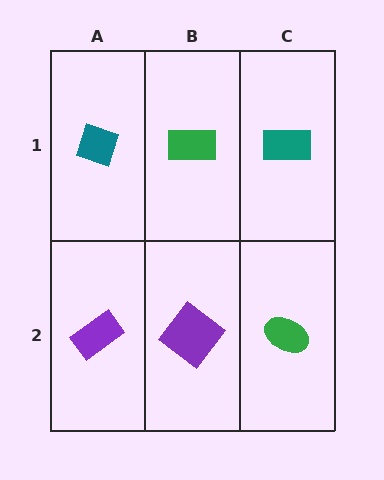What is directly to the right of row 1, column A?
A green rectangle.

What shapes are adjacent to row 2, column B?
A green rectangle (row 1, column B), a purple rectangle (row 2, column A), a green ellipse (row 2, column C).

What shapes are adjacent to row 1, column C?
A green ellipse (row 2, column C), a green rectangle (row 1, column B).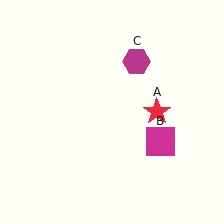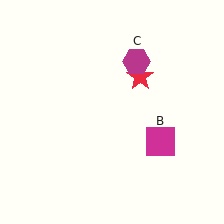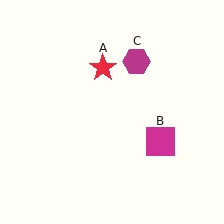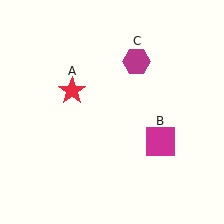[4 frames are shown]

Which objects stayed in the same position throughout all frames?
Magenta square (object B) and magenta hexagon (object C) remained stationary.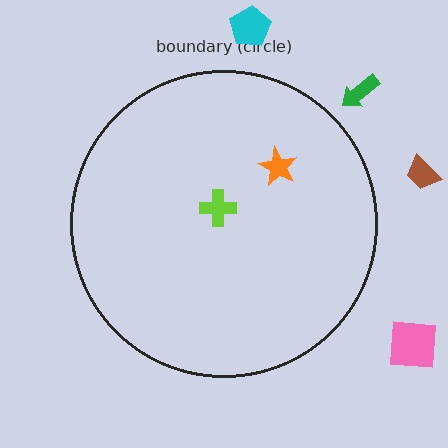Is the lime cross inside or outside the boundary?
Inside.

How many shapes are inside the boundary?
2 inside, 4 outside.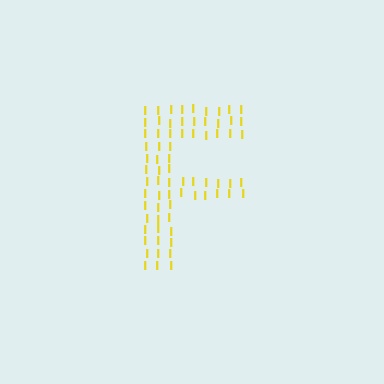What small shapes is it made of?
It is made of small letter I's.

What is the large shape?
The large shape is the letter F.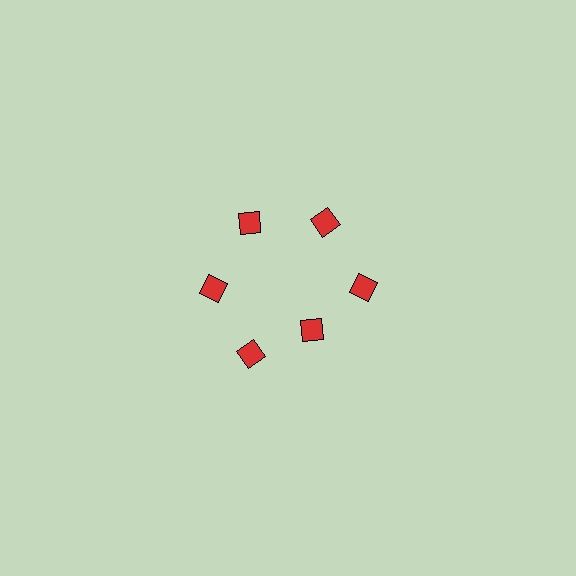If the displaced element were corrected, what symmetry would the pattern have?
It would have 6-fold rotational symmetry — the pattern would map onto itself every 60 degrees.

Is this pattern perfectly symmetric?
No. The 6 red diamonds are arranged in a ring, but one element near the 5 o'clock position is pulled inward toward the center, breaking the 6-fold rotational symmetry.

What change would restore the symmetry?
The symmetry would be restored by moving it outward, back onto the ring so that all 6 diamonds sit at equal angles and equal distance from the center.